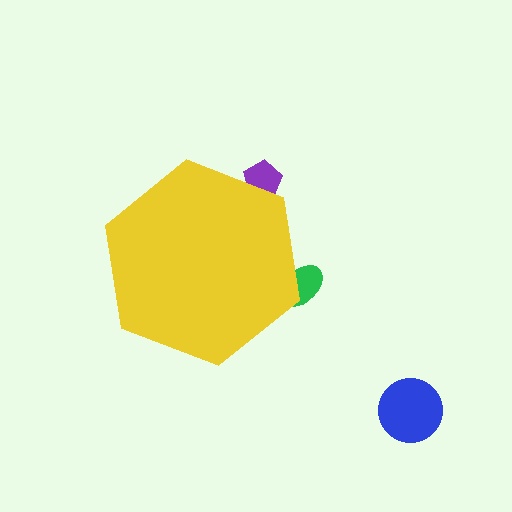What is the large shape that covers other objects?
A yellow hexagon.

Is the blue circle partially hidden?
No, the blue circle is fully visible.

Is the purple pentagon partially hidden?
Yes, the purple pentagon is partially hidden behind the yellow hexagon.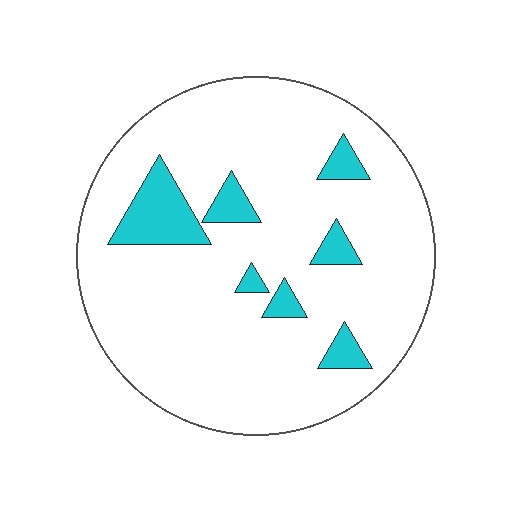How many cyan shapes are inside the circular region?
7.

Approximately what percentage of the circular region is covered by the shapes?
Approximately 10%.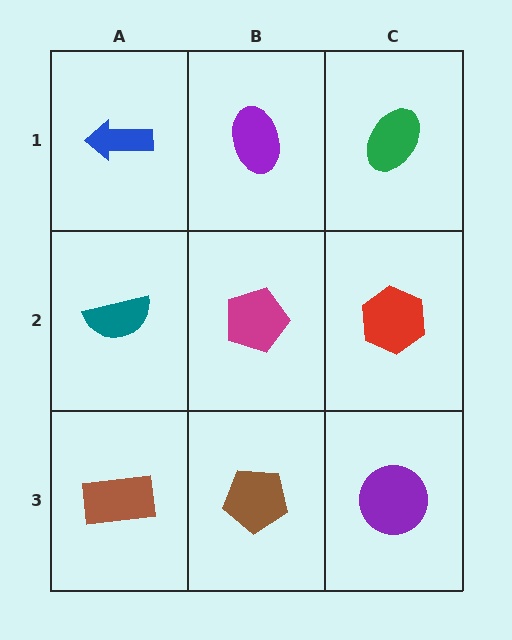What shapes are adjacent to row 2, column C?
A green ellipse (row 1, column C), a purple circle (row 3, column C), a magenta pentagon (row 2, column B).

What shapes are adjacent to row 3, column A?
A teal semicircle (row 2, column A), a brown pentagon (row 3, column B).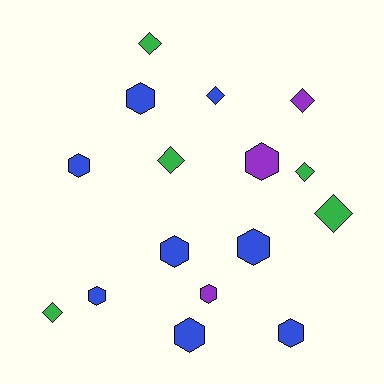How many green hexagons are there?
There are no green hexagons.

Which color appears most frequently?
Blue, with 8 objects.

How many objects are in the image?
There are 16 objects.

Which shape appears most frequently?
Hexagon, with 9 objects.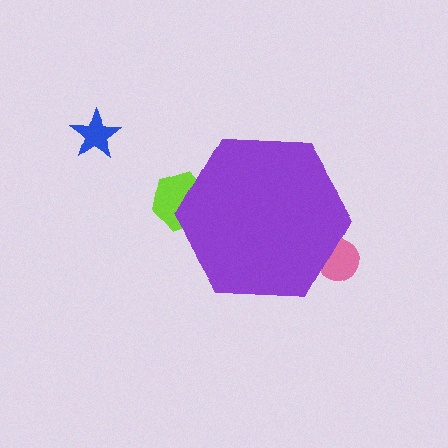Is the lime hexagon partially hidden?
Yes, the lime hexagon is partially hidden behind the purple hexagon.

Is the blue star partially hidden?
No, the blue star is fully visible.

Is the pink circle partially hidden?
Yes, the pink circle is partially hidden behind the purple hexagon.